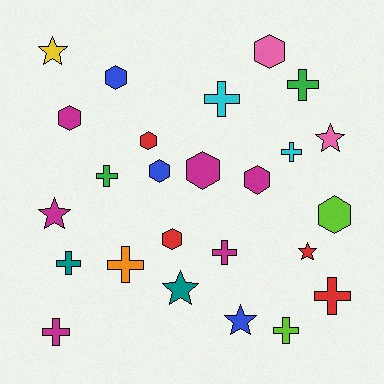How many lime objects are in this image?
There are 2 lime objects.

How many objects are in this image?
There are 25 objects.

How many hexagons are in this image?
There are 9 hexagons.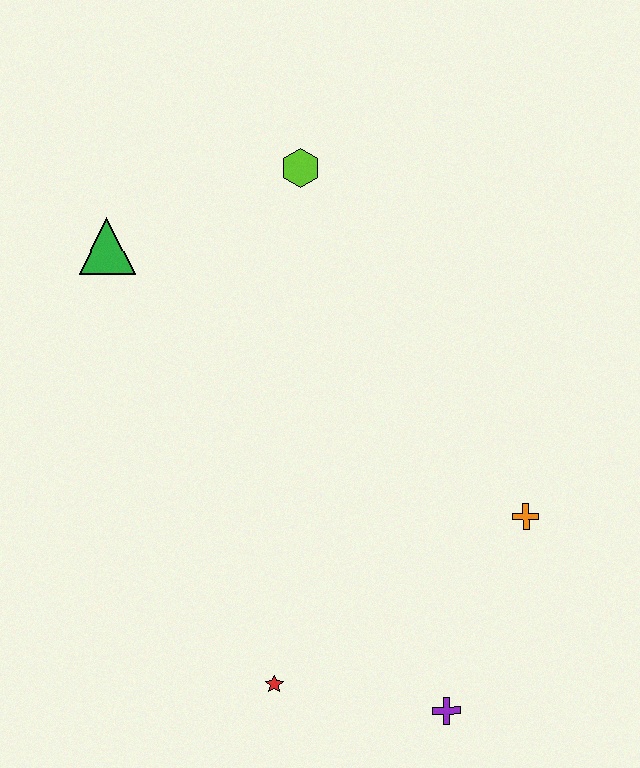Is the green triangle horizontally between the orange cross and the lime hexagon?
No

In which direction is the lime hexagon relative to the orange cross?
The lime hexagon is above the orange cross.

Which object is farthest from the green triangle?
The purple cross is farthest from the green triangle.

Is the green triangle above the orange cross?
Yes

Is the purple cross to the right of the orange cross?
No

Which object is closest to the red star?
The purple cross is closest to the red star.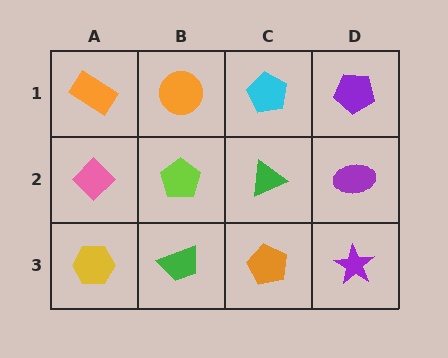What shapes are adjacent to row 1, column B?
A lime pentagon (row 2, column B), an orange rectangle (row 1, column A), a cyan pentagon (row 1, column C).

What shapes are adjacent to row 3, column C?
A green triangle (row 2, column C), a green trapezoid (row 3, column B), a purple star (row 3, column D).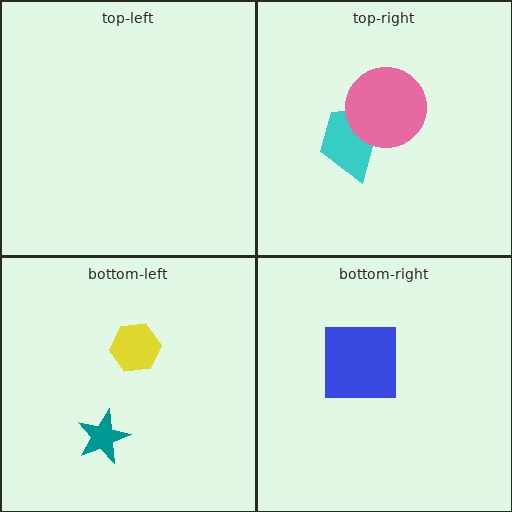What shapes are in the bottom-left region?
The yellow hexagon, the teal star.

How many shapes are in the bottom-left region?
2.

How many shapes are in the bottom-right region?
1.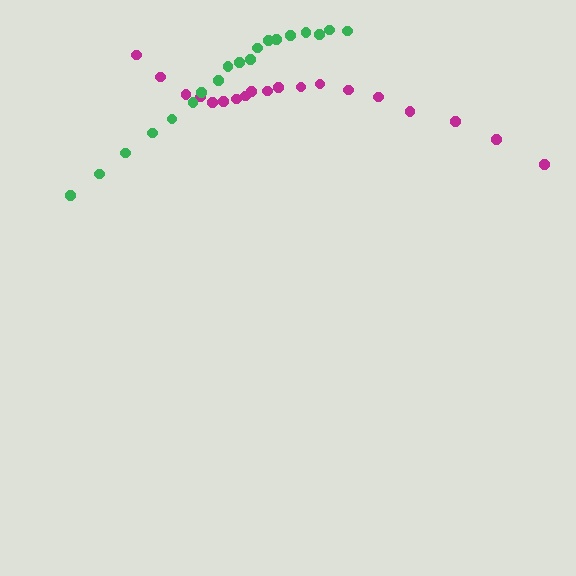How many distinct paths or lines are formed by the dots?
There are 2 distinct paths.